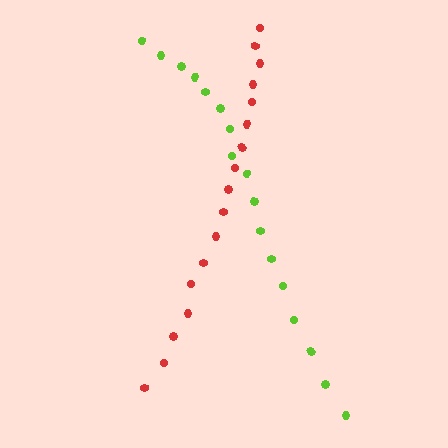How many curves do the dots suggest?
There are 2 distinct paths.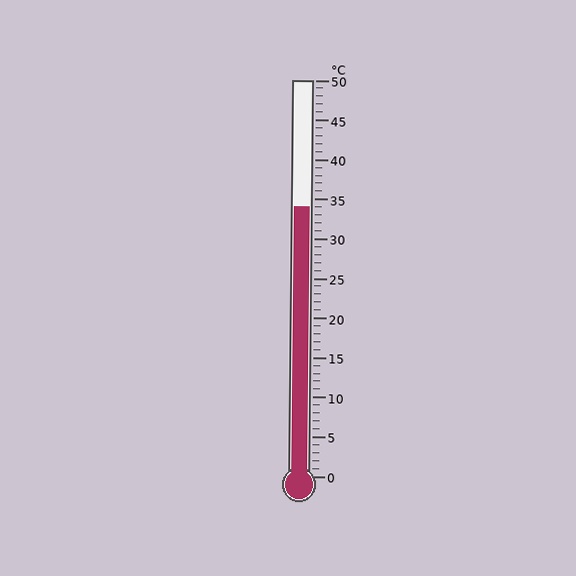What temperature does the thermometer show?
The thermometer shows approximately 34°C.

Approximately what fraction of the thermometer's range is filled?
The thermometer is filled to approximately 70% of its range.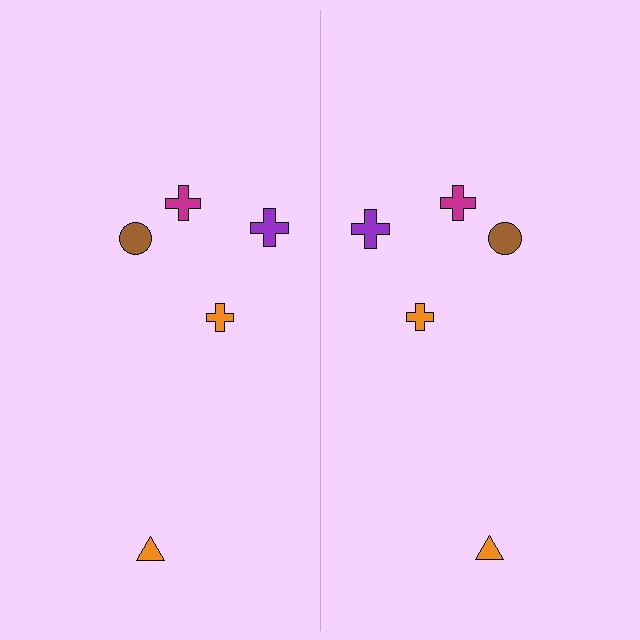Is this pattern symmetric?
Yes, this pattern has bilateral (reflection) symmetry.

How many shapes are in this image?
There are 10 shapes in this image.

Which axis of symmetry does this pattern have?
The pattern has a vertical axis of symmetry running through the center of the image.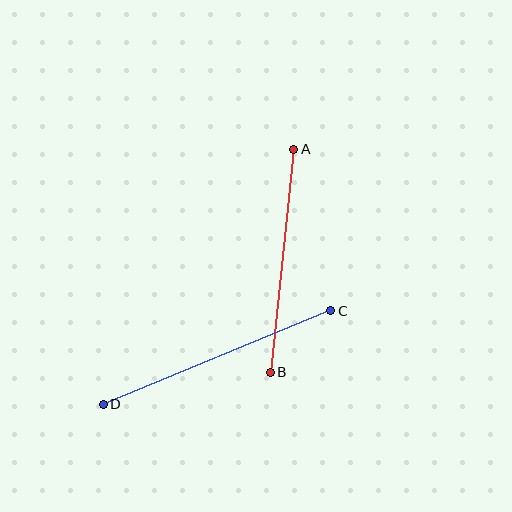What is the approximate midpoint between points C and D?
The midpoint is at approximately (217, 358) pixels.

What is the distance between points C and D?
The distance is approximately 246 pixels.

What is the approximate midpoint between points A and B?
The midpoint is at approximately (282, 261) pixels.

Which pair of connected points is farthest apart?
Points C and D are farthest apart.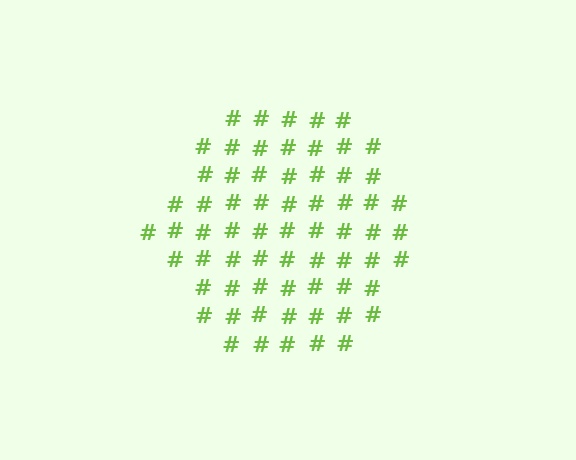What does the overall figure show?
The overall figure shows a hexagon.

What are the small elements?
The small elements are hash symbols.